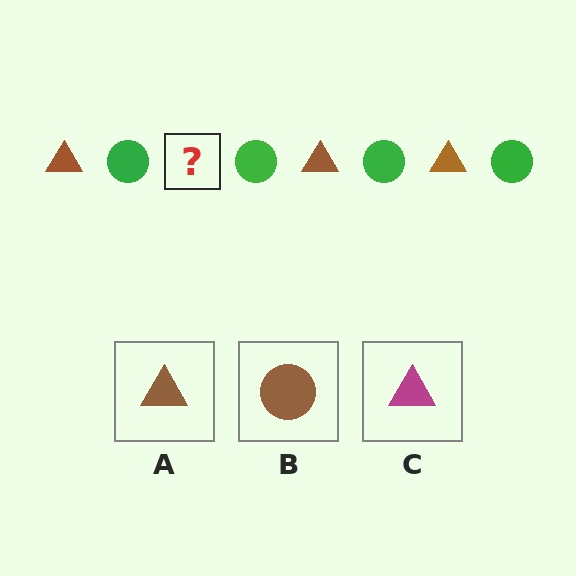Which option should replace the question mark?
Option A.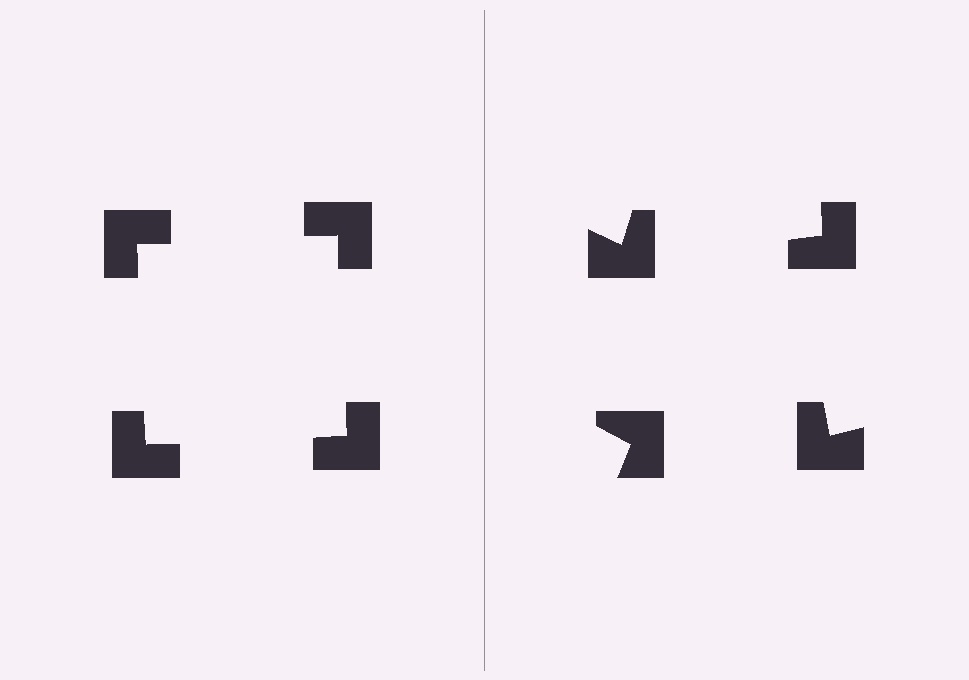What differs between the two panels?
The notched squares are positioned identically on both sides; only the wedge orientations differ. On the left they align to a square; on the right they are misaligned.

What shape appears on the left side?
An illusory square.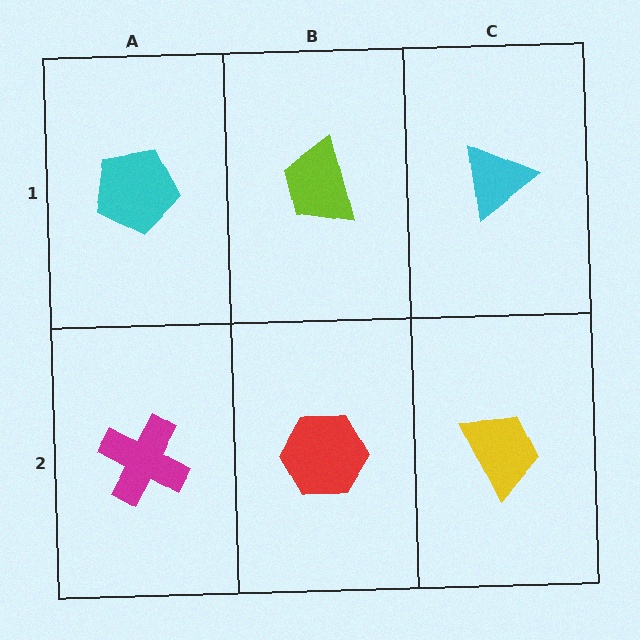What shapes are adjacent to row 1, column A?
A magenta cross (row 2, column A), a lime trapezoid (row 1, column B).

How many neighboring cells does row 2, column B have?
3.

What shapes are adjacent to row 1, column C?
A yellow trapezoid (row 2, column C), a lime trapezoid (row 1, column B).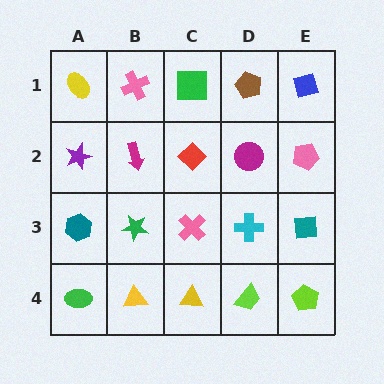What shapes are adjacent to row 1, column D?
A magenta circle (row 2, column D), a green square (row 1, column C), a blue diamond (row 1, column E).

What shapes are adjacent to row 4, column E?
A teal square (row 3, column E), a lime trapezoid (row 4, column D).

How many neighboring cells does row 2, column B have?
4.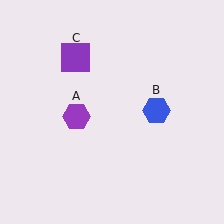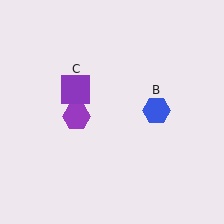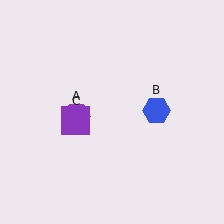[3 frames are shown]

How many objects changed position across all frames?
1 object changed position: purple square (object C).